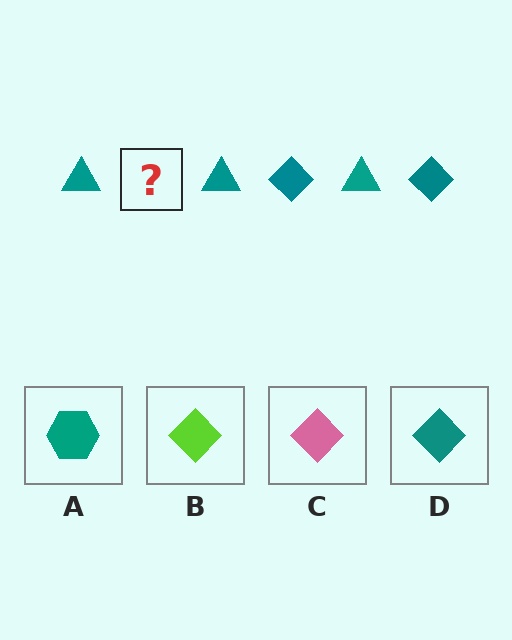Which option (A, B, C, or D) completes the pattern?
D.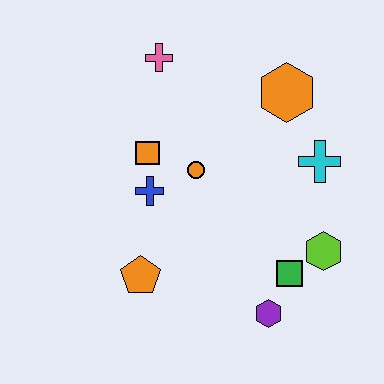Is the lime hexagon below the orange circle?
Yes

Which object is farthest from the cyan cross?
The orange pentagon is farthest from the cyan cross.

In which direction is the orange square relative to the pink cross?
The orange square is below the pink cross.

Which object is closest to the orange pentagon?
The blue cross is closest to the orange pentagon.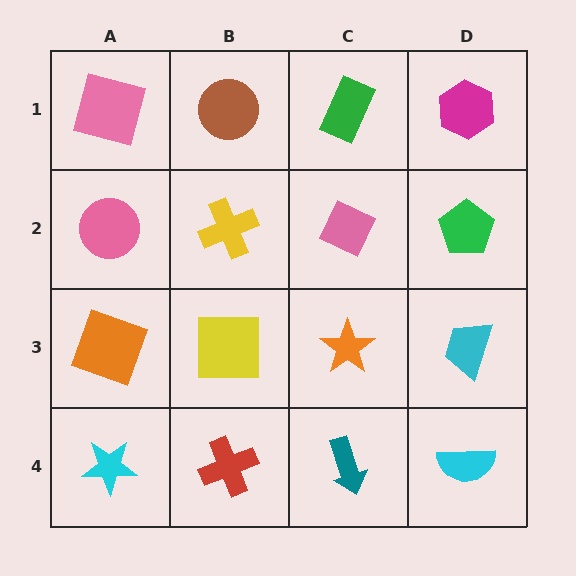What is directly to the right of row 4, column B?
A teal arrow.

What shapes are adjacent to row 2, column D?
A magenta hexagon (row 1, column D), a cyan trapezoid (row 3, column D), a pink diamond (row 2, column C).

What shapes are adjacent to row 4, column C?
An orange star (row 3, column C), a red cross (row 4, column B), a cyan semicircle (row 4, column D).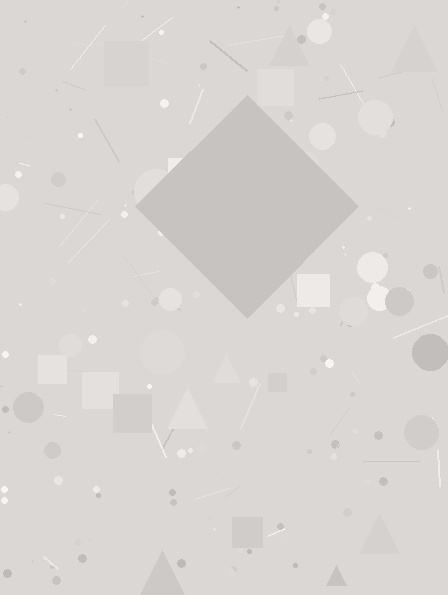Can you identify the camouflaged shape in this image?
The camouflaged shape is a diamond.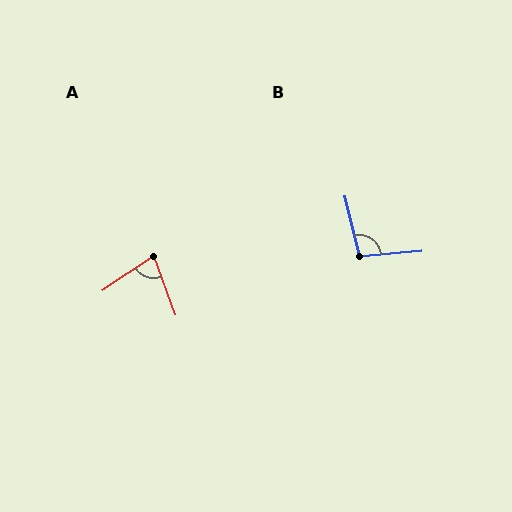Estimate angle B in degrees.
Approximately 99 degrees.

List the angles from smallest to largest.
A (77°), B (99°).